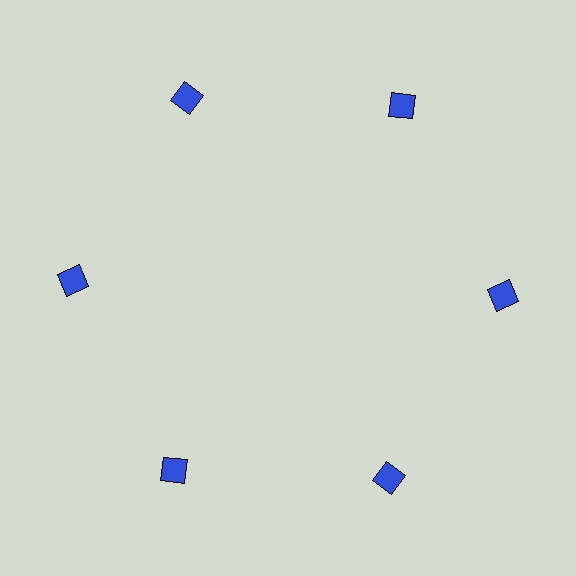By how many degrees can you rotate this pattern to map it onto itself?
The pattern maps onto itself every 60 degrees of rotation.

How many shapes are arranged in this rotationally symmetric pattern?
There are 6 shapes, arranged in 6 groups of 1.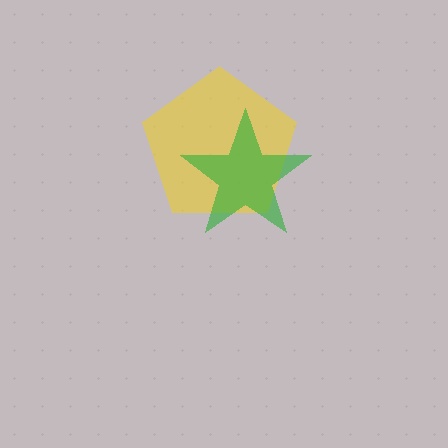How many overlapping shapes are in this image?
There are 2 overlapping shapes in the image.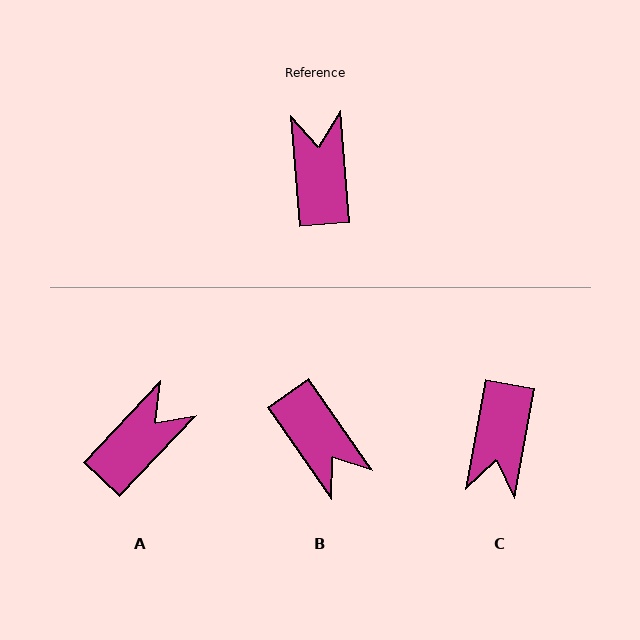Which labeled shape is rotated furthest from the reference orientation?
C, about 165 degrees away.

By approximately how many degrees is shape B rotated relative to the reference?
Approximately 150 degrees clockwise.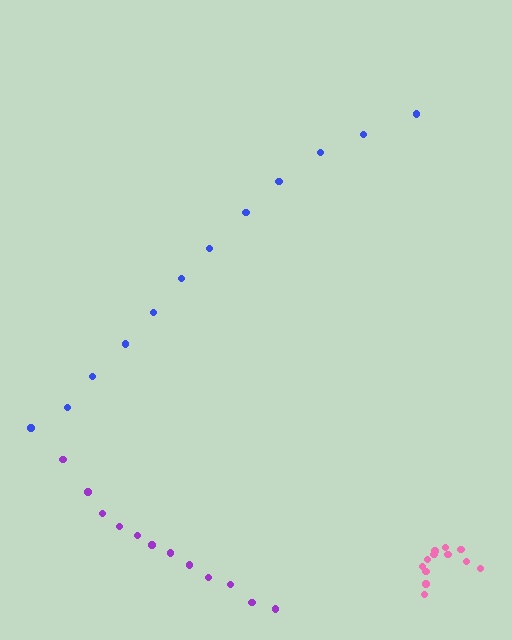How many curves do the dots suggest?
There are 3 distinct paths.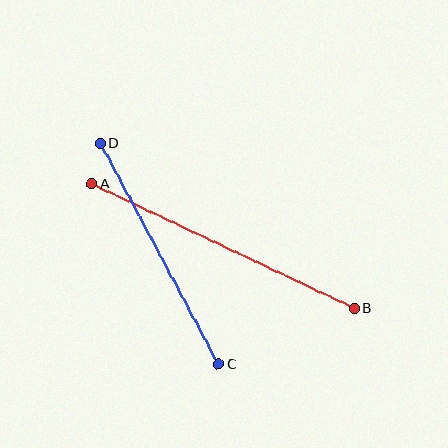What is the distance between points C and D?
The distance is approximately 250 pixels.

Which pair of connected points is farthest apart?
Points A and B are farthest apart.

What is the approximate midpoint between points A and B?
The midpoint is at approximately (223, 246) pixels.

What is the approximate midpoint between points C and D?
The midpoint is at approximately (159, 254) pixels.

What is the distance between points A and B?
The distance is approximately 291 pixels.